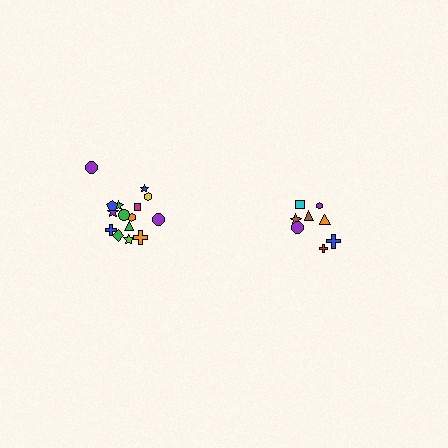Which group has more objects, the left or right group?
The left group.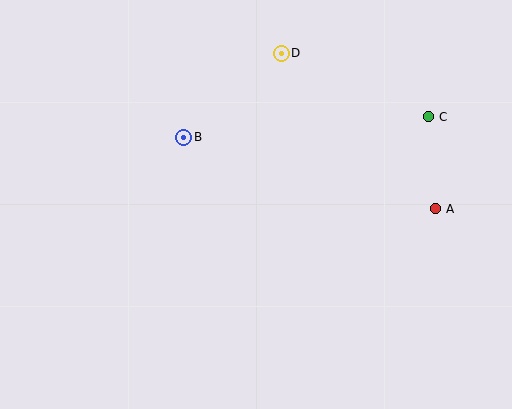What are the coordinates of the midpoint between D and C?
The midpoint between D and C is at (355, 85).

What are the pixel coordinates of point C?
Point C is at (429, 117).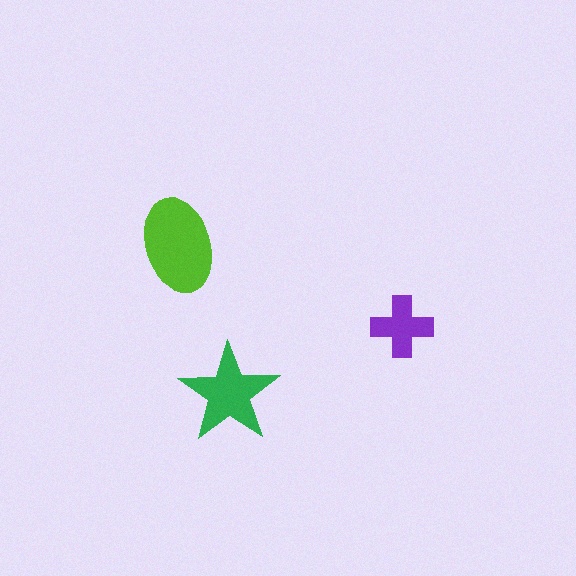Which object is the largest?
The lime ellipse.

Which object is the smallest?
The purple cross.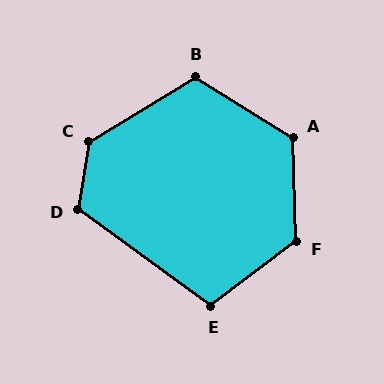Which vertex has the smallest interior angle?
E, at approximately 107 degrees.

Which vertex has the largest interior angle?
C, at approximately 130 degrees.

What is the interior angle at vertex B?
Approximately 117 degrees (obtuse).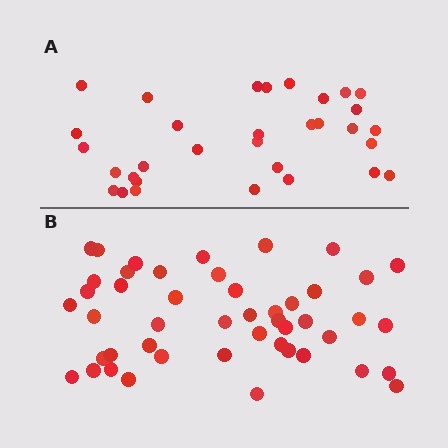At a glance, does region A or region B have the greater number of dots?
Region B (the bottom region) has more dots.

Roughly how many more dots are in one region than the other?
Region B has approximately 15 more dots than region A.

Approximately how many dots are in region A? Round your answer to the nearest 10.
About 30 dots. (The exact count is 32, which rounds to 30.)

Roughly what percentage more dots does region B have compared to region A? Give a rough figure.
About 45% more.